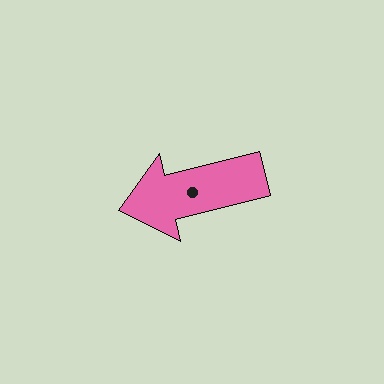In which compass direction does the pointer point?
West.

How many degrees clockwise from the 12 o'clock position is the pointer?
Approximately 256 degrees.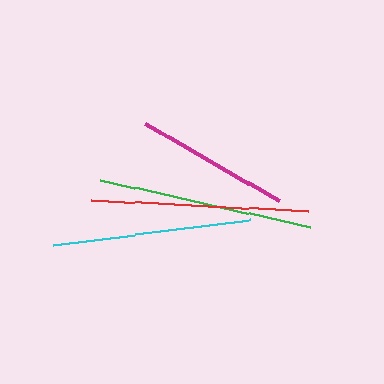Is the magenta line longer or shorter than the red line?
The red line is longer than the magenta line.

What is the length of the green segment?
The green segment is approximately 215 pixels long.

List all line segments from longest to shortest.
From longest to shortest: red, green, cyan, magenta.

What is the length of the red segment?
The red segment is approximately 218 pixels long.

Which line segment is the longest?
The red line is the longest at approximately 218 pixels.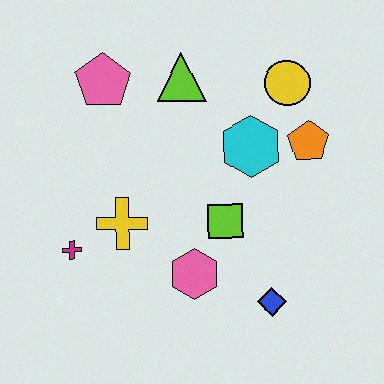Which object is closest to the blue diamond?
The pink hexagon is closest to the blue diamond.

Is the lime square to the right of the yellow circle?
No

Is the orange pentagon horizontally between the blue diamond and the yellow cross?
No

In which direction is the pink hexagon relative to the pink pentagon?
The pink hexagon is below the pink pentagon.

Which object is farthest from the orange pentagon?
The magenta cross is farthest from the orange pentagon.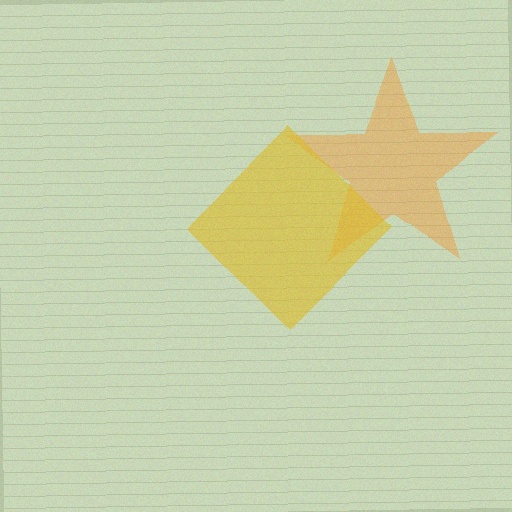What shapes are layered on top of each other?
The layered shapes are: an orange star, a yellow diamond.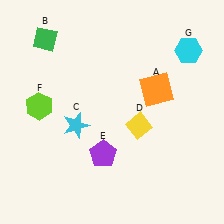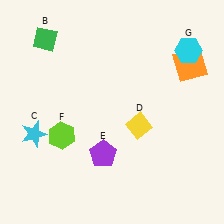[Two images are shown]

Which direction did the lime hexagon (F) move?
The lime hexagon (F) moved down.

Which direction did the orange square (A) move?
The orange square (A) moved right.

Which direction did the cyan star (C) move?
The cyan star (C) moved left.